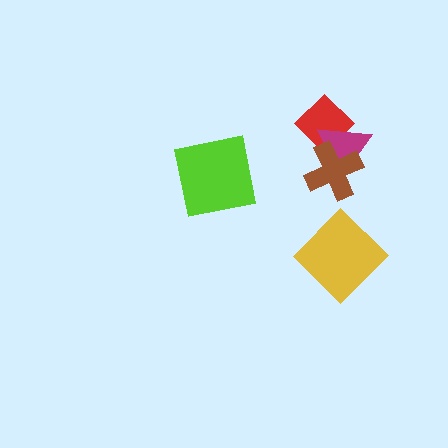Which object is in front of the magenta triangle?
The brown cross is in front of the magenta triangle.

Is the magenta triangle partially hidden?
Yes, it is partially covered by another shape.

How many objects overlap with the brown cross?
2 objects overlap with the brown cross.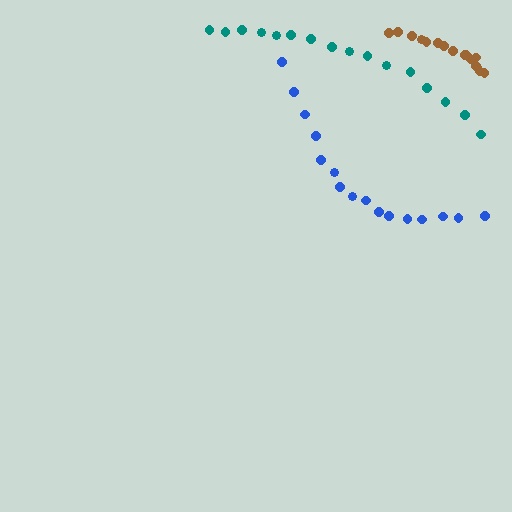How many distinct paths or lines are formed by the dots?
There are 3 distinct paths.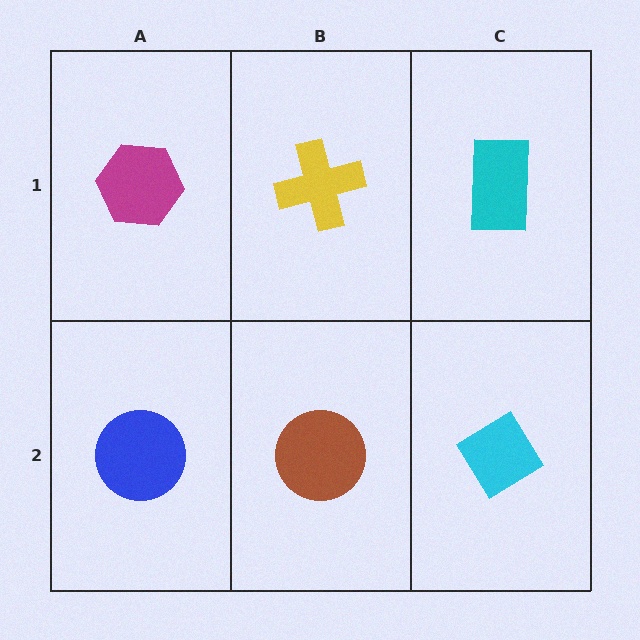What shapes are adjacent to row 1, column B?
A brown circle (row 2, column B), a magenta hexagon (row 1, column A), a cyan rectangle (row 1, column C).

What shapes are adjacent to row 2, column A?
A magenta hexagon (row 1, column A), a brown circle (row 2, column B).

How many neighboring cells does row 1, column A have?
2.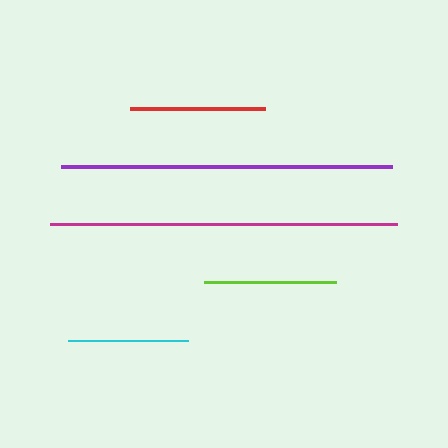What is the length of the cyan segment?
The cyan segment is approximately 119 pixels long.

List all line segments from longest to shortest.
From longest to shortest: magenta, purple, red, lime, cyan.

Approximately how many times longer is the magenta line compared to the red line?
The magenta line is approximately 2.6 times the length of the red line.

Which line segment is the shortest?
The cyan line is the shortest at approximately 119 pixels.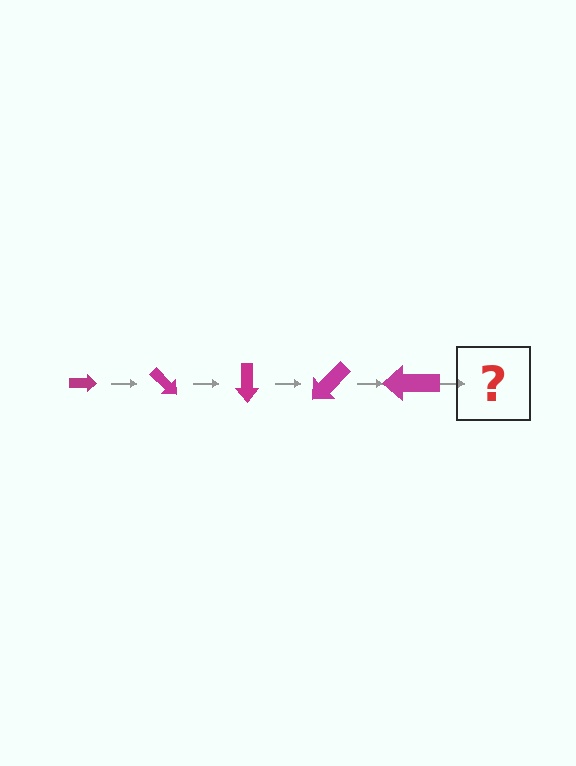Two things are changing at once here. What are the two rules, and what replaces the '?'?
The two rules are that the arrow grows larger each step and it rotates 45 degrees each step. The '?' should be an arrow, larger than the previous one and rotated 225 degrees from the start.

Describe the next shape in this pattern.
It should be an arrow, larger than the previous one and rotated 225 degrees from the start.